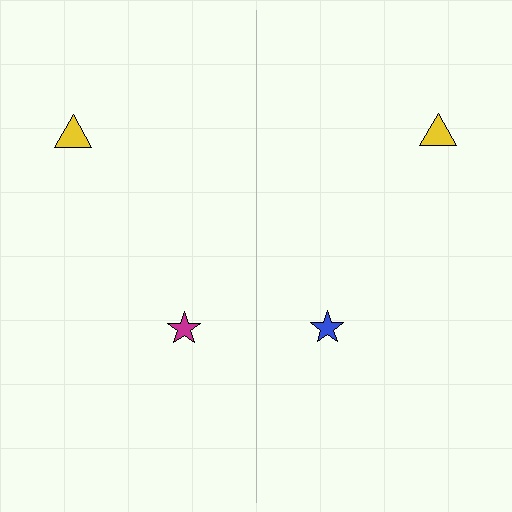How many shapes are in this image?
There are 4 shapes in this image.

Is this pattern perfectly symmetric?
No, the pattern is not perfectly symmetric. The blue star on the right side breaks the symmetry — its mirror counterpart is magenta.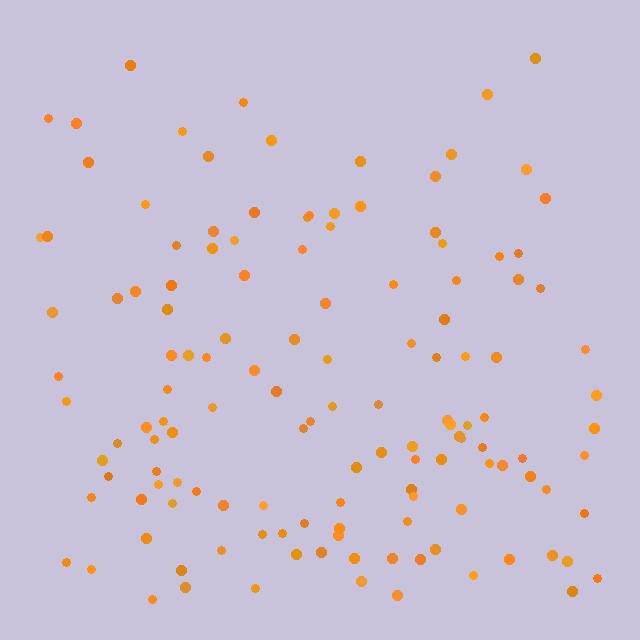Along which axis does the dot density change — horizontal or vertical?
Vertical.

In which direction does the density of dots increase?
From top to bottom, with the bottom side densest.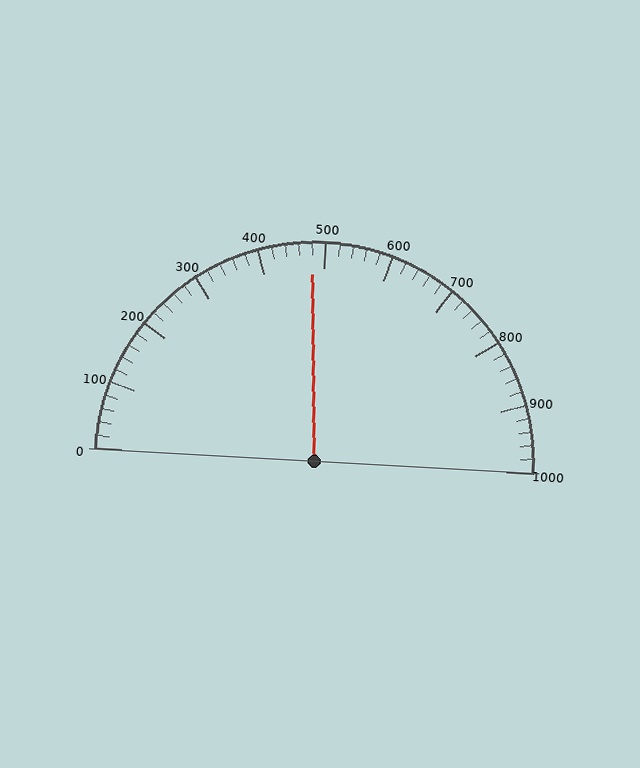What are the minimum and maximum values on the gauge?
The gauge ranges from 0 to 1000.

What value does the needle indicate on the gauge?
The needle indicates approximately 480.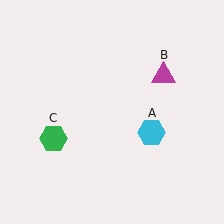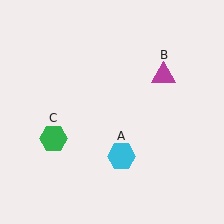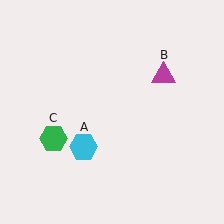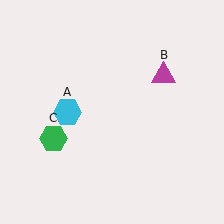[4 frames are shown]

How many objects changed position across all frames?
1 object changed position: cyan hexagon (object A).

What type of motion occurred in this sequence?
The cyan hexagon (object A) rotated clockwise around the center of the scene.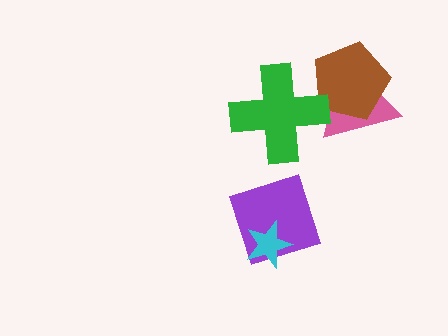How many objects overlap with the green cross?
2 objects overlap with the green cross.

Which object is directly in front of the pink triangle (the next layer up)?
The brown pentagon is directly in front of the pink triangle.